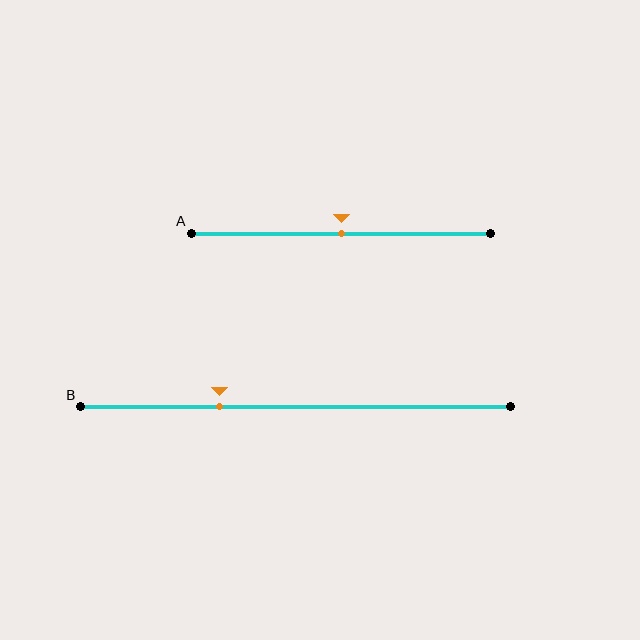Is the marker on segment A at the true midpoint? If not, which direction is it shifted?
Yes, the marker on segment A is at the true midpoint.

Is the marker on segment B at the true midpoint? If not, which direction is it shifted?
No, the marker on segment B is shifted to the left by about 18% of the segment length.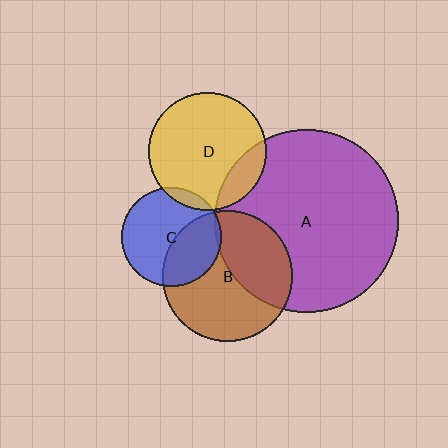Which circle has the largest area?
Circle A (purple).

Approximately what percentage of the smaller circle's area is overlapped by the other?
Approximately 15%.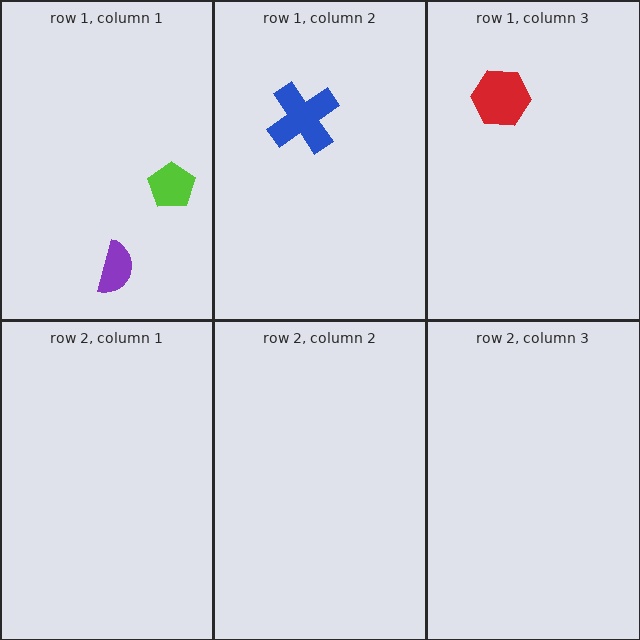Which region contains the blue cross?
The row 1, column 2 region.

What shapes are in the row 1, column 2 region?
The blue cross.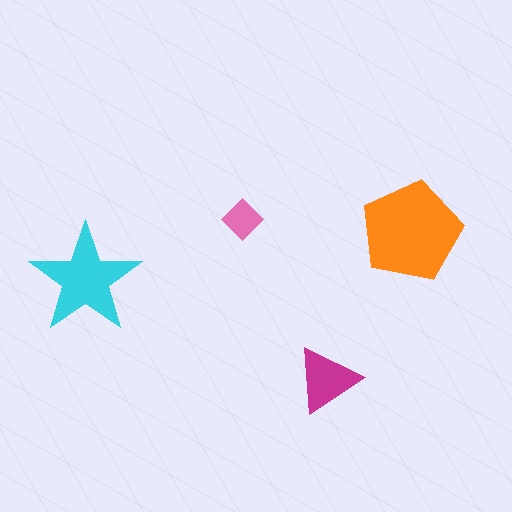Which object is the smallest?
The pink diamond.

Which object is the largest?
The orange pentagon.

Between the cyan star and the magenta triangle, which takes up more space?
The cyan star.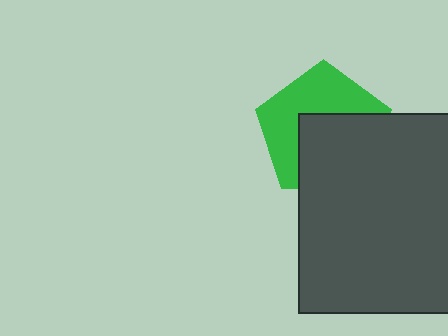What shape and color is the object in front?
The object in front is a dark gray square.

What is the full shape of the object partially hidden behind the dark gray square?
The partially hidden object is a green pentagon.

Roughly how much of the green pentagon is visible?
About half of it is visible (roughly 50%).